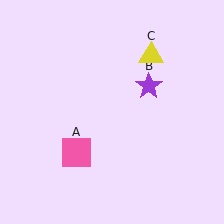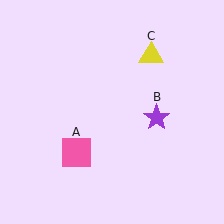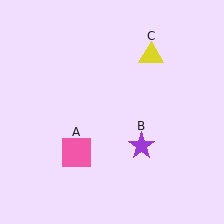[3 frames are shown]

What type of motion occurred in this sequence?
The purple star (object B) rotated clockwise around the center of the scene.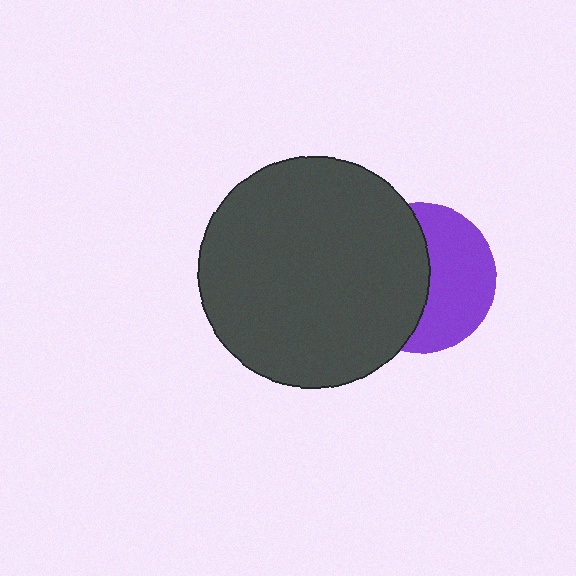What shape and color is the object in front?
The object in front is a dark gray circle.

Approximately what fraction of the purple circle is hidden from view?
Roughly 51% of the purple circle is hidden behind the dark gray circle.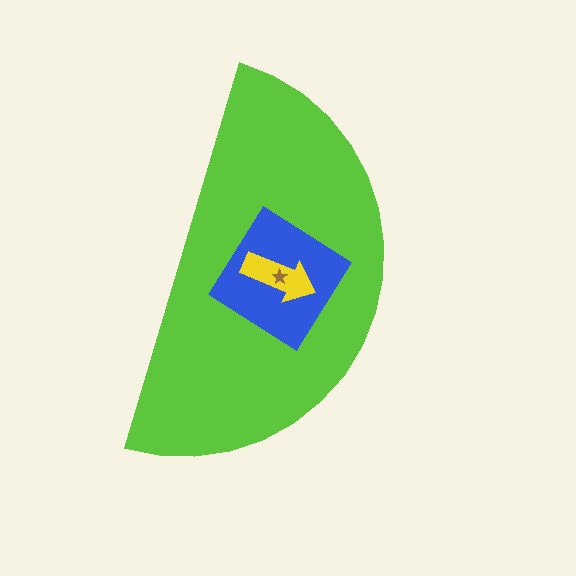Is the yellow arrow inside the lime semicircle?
Yes.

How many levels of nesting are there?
4.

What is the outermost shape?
The lime semicircle.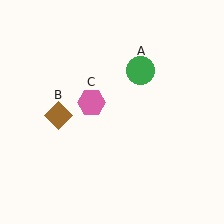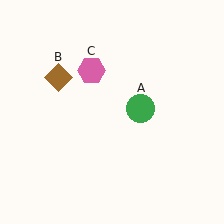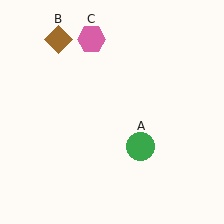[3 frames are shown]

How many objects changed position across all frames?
3 objects changed position: green circle (object A), brown diamond (object B), pink hexagon (object C).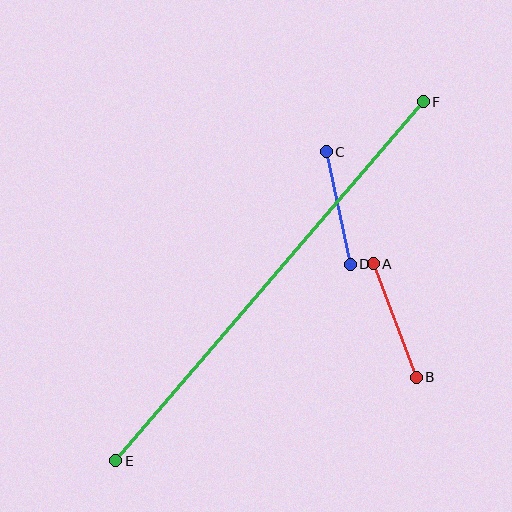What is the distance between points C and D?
The distance is approximately 115 pixels.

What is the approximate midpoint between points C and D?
The midpoint is at approximately (338, 208) pixels.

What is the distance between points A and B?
The distance is approximately 121 pixels.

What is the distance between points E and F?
The distance is approximately 472 pixels.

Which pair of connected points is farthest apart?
Points E and F are farthest apart.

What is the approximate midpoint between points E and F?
The midpoint is at approximately (270, 281) pixels.